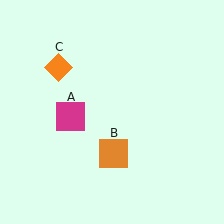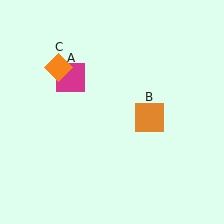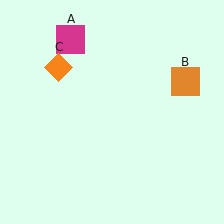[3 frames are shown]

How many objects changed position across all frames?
2 objects changed position: magenta square (object A), orange square (object B).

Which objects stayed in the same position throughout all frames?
Orange diamond (object C) remained stationary.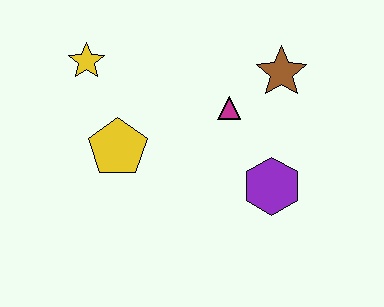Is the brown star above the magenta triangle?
Yes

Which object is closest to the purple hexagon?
The magenta triangle is closest to the purple hexagon.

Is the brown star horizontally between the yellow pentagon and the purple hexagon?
No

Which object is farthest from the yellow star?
The purple hexagon is farthest from the yellow star.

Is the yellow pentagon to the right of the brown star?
No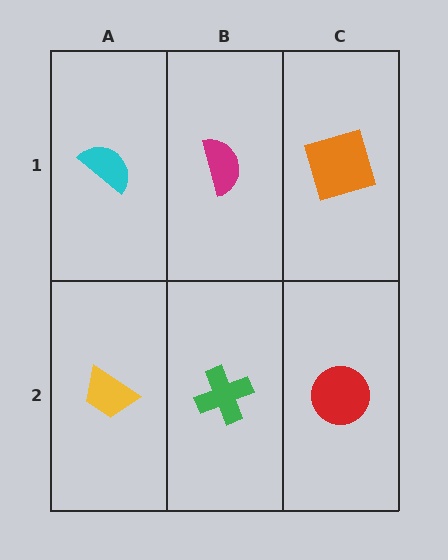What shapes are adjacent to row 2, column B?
A magenta semicircle (row 1, column B), a yellow trapezoid (row 2, column A), a red circle (row 2, column C).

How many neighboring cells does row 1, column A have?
2.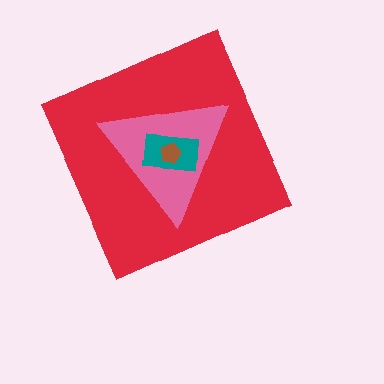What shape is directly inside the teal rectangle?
The brown pentagon.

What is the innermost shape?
The brown pentagon.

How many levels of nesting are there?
4.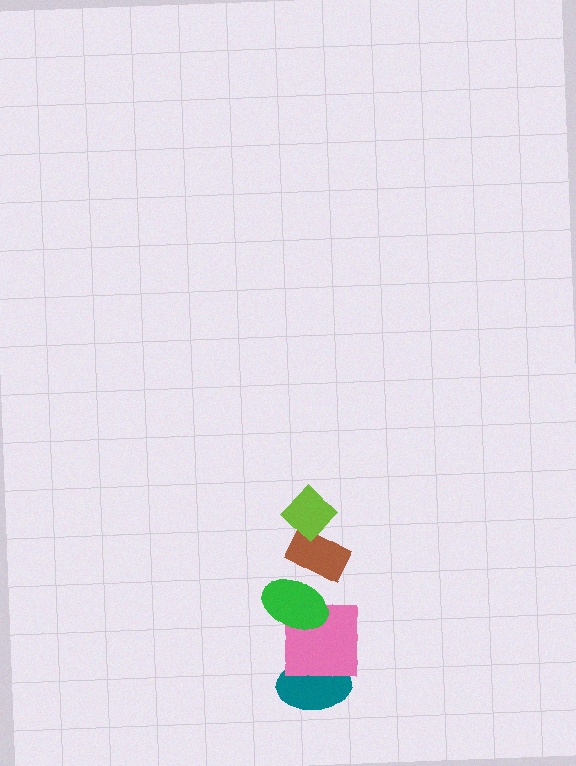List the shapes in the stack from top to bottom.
From top to bottom: the lime diamond, the brown rectangle, the green ellipse, the pink square, the teal ellipse.